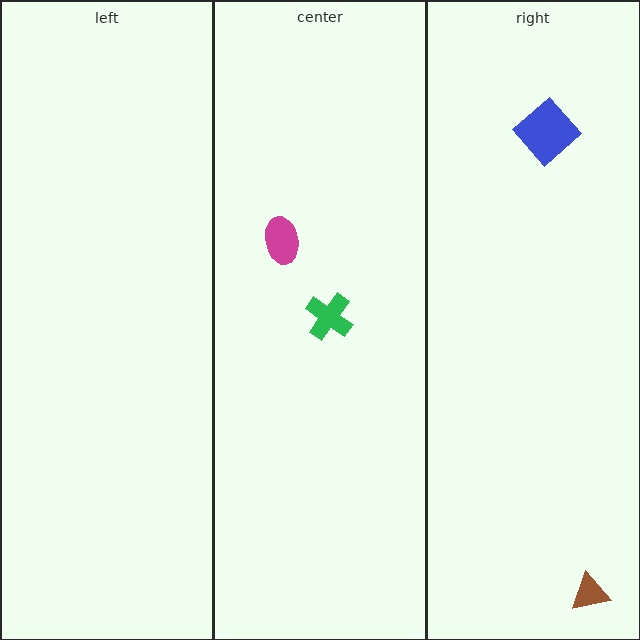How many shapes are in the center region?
2.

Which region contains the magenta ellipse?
The center region.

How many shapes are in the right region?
2.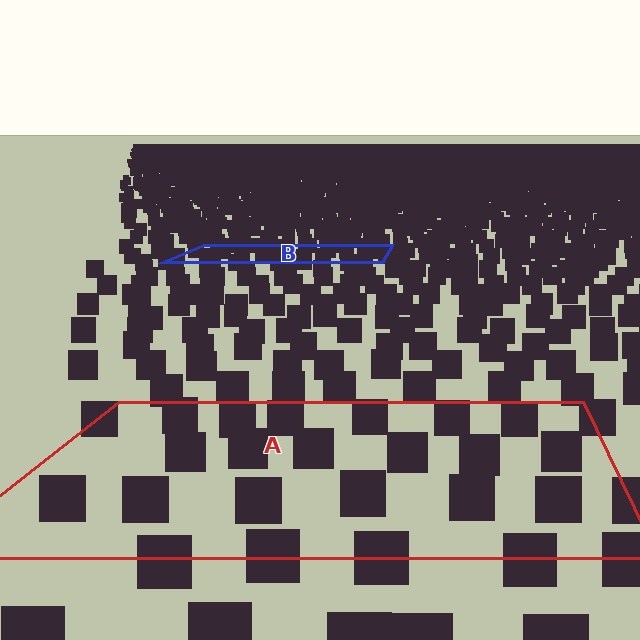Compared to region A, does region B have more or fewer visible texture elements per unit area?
Region B has more texture elements per unit area — they are packed more densely because it is farther away.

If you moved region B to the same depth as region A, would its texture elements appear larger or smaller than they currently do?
They would appear larger. At a closer depth, the same texture elements are projected at a bigger on-screen size.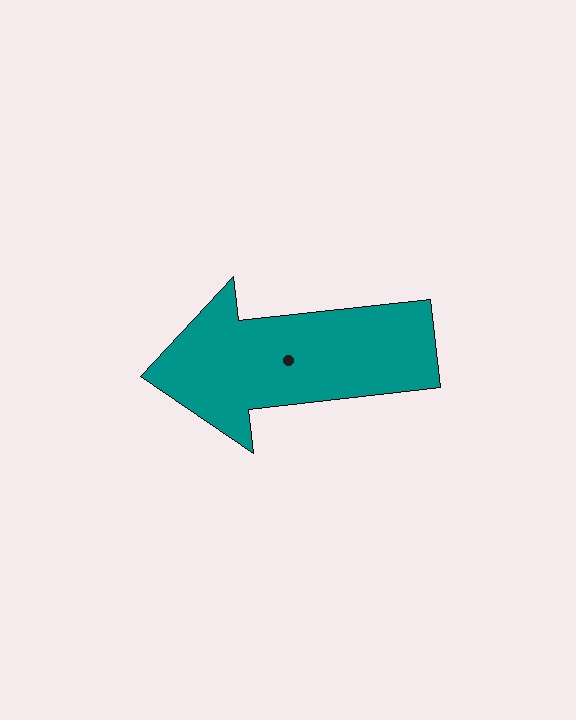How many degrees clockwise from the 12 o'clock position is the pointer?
Approximately 264 degrees.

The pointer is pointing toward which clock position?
Roughly 9 o'clock.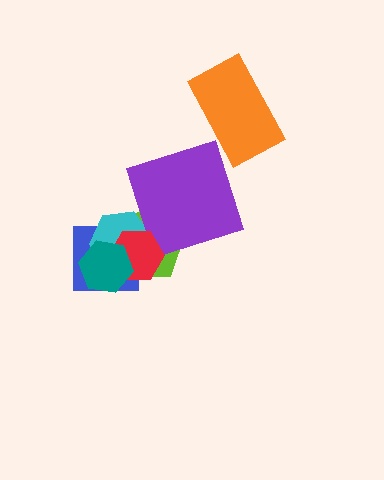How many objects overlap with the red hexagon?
4 objects overlap with the red hexagon.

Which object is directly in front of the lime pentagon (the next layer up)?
The cyan hexagon is directly in front of the lime pentagon.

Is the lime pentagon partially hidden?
Yes, it is partially covered by another shape.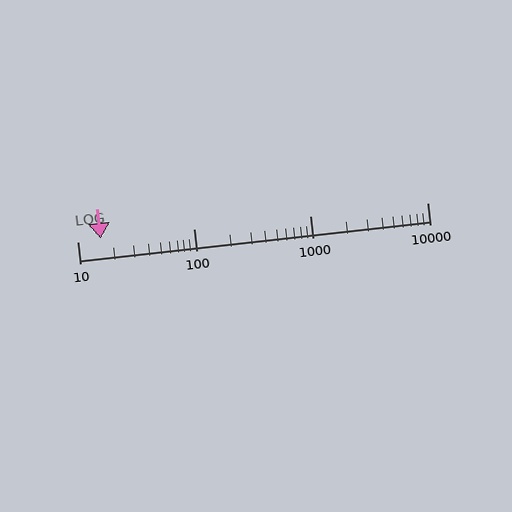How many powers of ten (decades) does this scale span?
The scale spans 3 decades, from 10 to 10000.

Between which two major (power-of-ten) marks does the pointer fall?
The pointer is between 10 and 100.